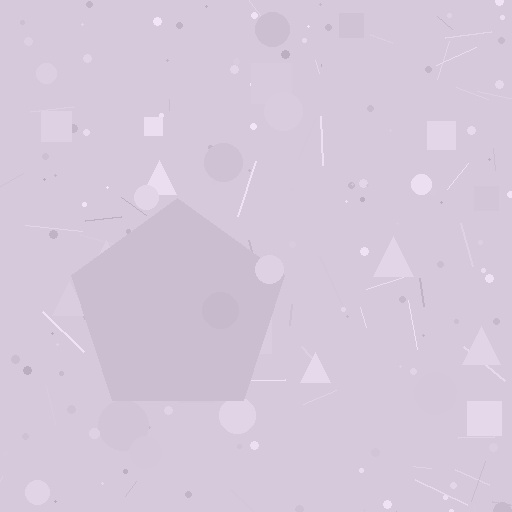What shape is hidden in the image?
A pentagon is hidden in the image.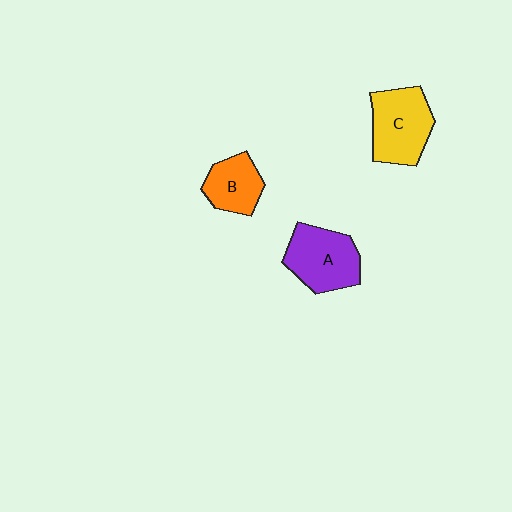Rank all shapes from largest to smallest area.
From largest to smallest: C (yellow), A (purple), B (orange).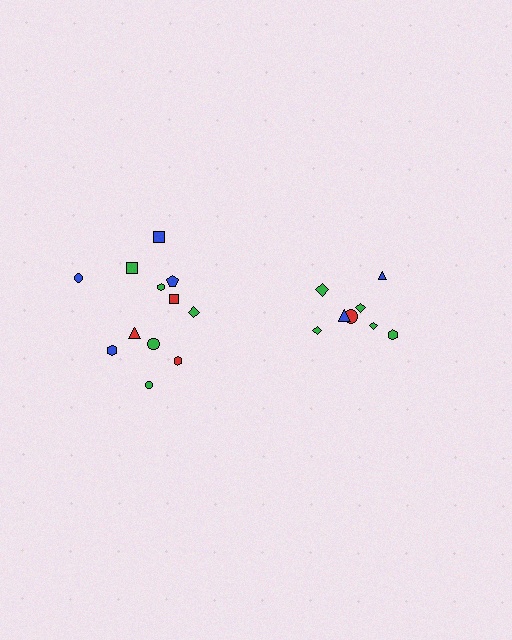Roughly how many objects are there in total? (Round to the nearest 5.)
Roughly 20 objects in total.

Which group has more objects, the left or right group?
The left group.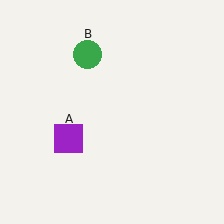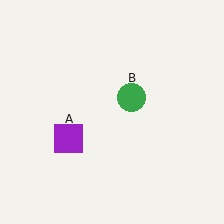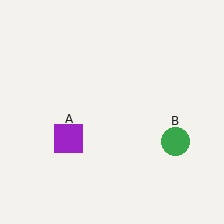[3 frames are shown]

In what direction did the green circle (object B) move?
The green circle (object B) moved down and to the right.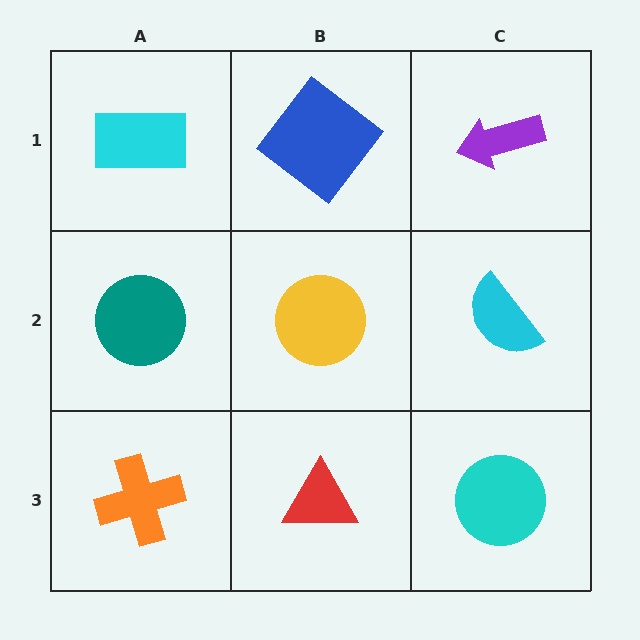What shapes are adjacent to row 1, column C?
A cyan semicircle (row 2, column C), a blue diamond (row 1, column B).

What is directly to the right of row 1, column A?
A blue diamond.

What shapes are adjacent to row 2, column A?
A cyan rectangle (row 1, column A), an orange cross (row 3, column A), a yellow circle (row 2, column B).